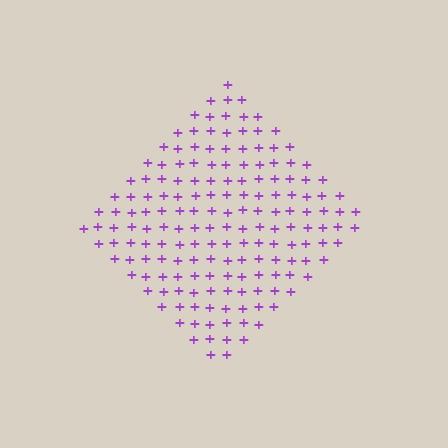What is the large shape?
The large shape is a diamond.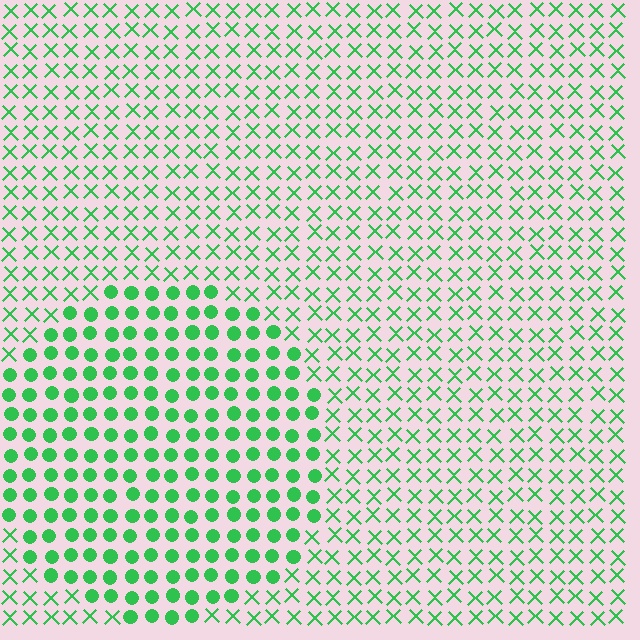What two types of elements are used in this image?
The image uses circles inside the circle region and X marks outside it.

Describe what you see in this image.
The image is filled with small green elements arranged in a uniform grid. A circle-shaped region contains circles, while the surrounding area contains X marks. The boundary is defined purely by the change in element shape.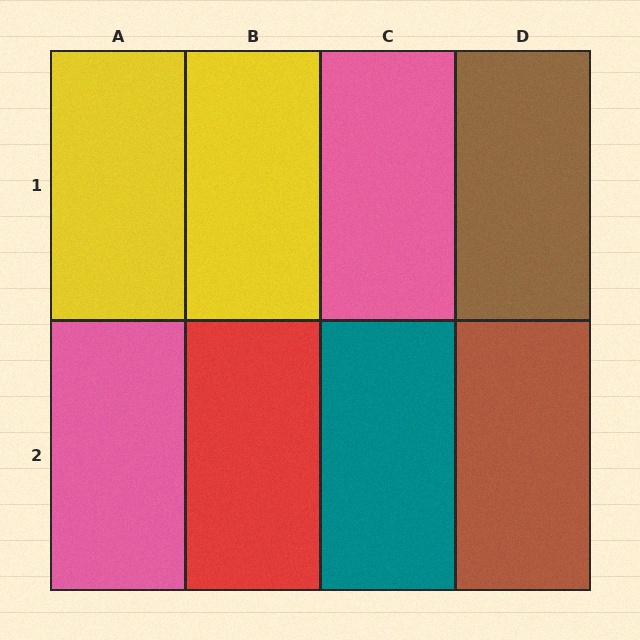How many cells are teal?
1 cell is teal.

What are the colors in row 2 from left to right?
Pink, red, teal, brown.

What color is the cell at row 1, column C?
Pink.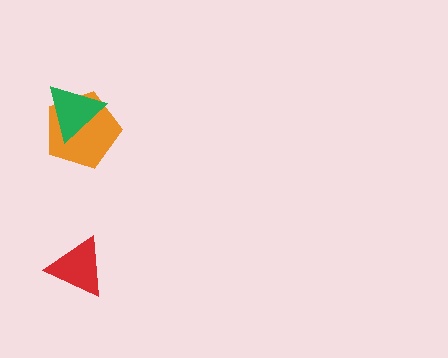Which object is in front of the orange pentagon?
The green triangle is in front of the orange pentagon.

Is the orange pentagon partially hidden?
Yes, it is partially covered by another shape.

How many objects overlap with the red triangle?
0 objects overlap with the red triangle.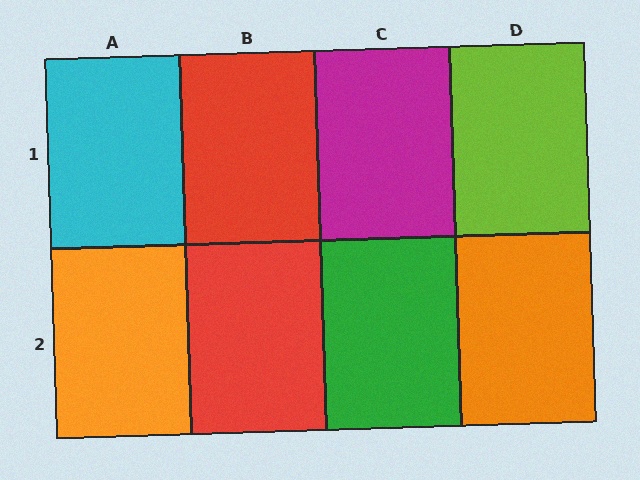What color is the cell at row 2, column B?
Red.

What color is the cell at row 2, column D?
Orange.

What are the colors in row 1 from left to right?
Cyan, red, magenta, lime.